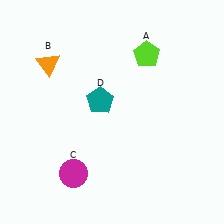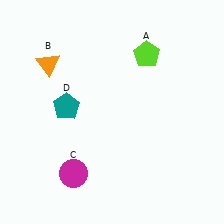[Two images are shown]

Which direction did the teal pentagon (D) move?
The teal pentagon (D) moved left.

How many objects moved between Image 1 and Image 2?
1 object moved between the two images.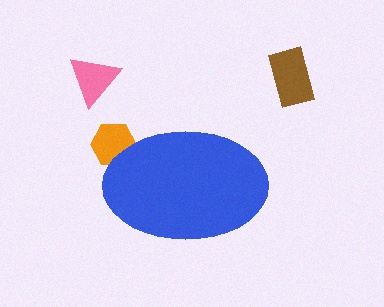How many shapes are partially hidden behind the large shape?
1 shape is partially hidden.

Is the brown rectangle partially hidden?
No, the brown rectangle is fully visible.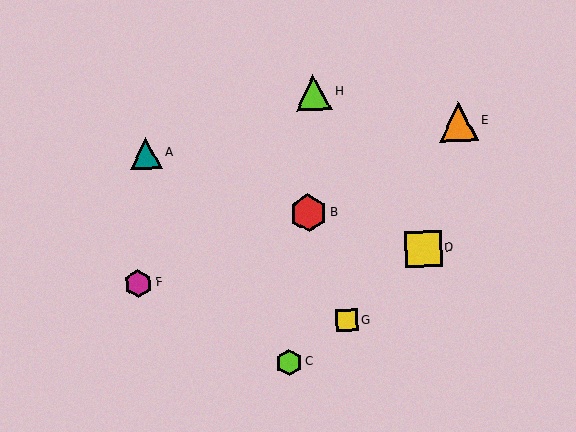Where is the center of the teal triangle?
The center of the teal triangle is at (146, 153).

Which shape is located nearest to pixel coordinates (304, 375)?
The lime hexagon (labeled C) at (289, 363) is nearest to that location.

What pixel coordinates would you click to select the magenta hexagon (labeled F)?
Click at (139, 284) to select the magenta hexagon F.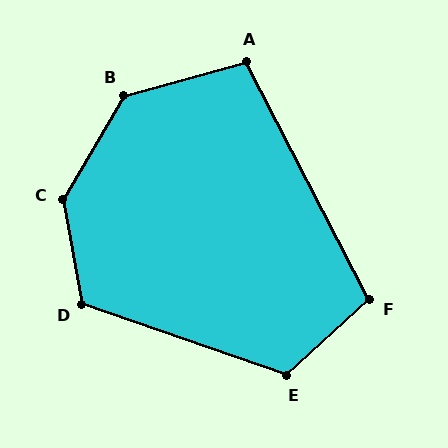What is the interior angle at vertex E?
Approximately 119 degrees (obtuse).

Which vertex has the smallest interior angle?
A, at approximately 102 degrees.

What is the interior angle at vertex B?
Approximately 135 degrees (obtuse).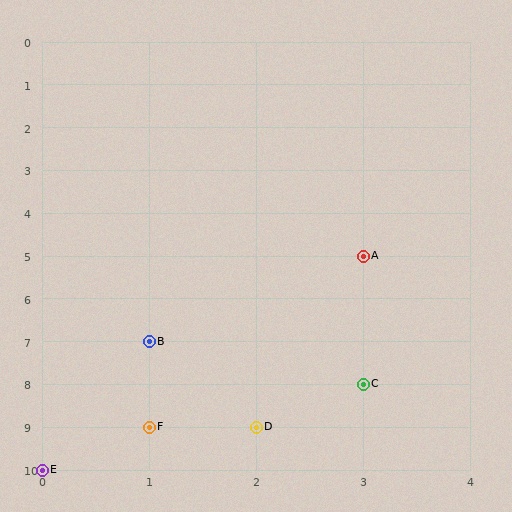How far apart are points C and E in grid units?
Points C and E are 3 columns and 2 rows apart (about 3.6 grid units diagonally).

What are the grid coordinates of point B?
Point B is at grid coordinates (1, 7).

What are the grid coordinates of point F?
Point F is at grid coordinates (1, 9).